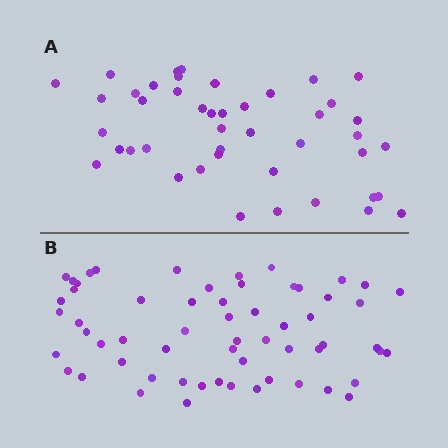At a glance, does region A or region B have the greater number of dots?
Region B (the bottom region) has more dots.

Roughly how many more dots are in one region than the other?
Region B has approximately 15 more dots than region A.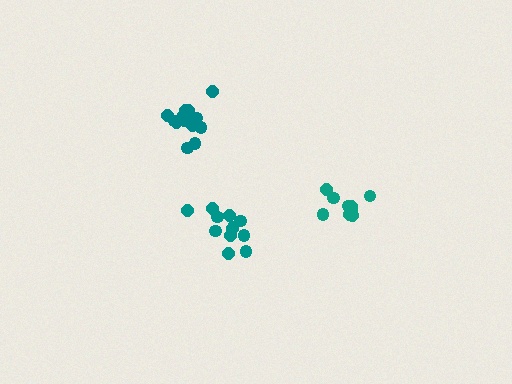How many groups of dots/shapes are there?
There are 3 groups.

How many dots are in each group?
Group 1: 12 dots, Group 2: 13 dots, Group 3: 9 dots (34 total).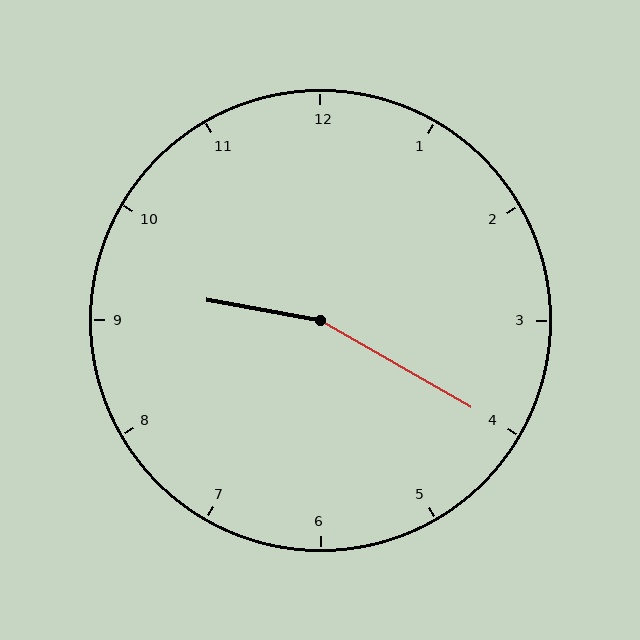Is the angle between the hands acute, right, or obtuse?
It is obtuse.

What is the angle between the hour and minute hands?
Approximately 160 degrees.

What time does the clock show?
9:20.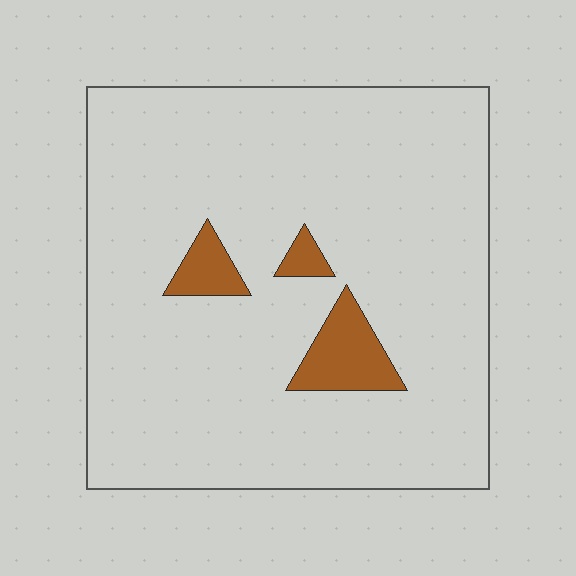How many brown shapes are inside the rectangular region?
3.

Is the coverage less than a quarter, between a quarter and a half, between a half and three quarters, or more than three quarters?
Less than a quarter.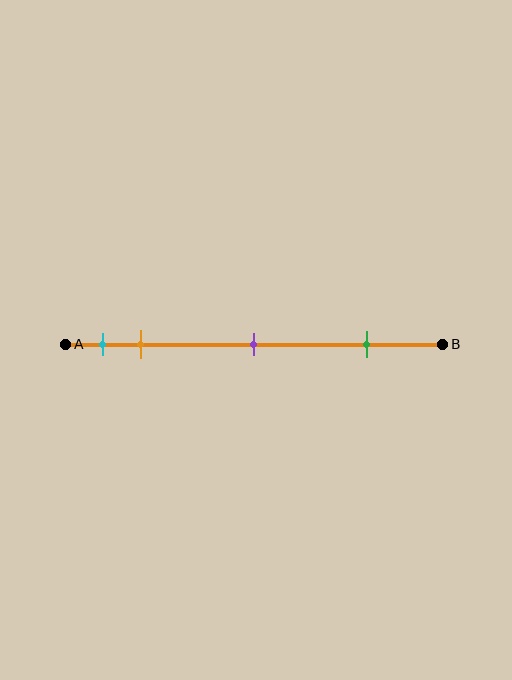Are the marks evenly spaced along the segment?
No, the marks are not evenly spaced.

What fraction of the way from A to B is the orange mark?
The orange mark is approximately 20% (0.2) of the way from A to B.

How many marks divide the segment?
There are 4 marks dividing the segment.